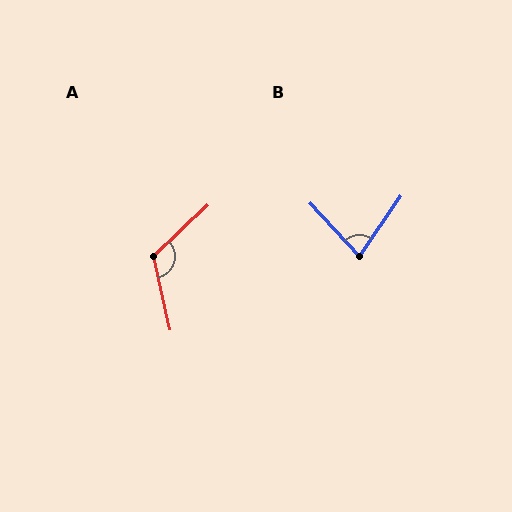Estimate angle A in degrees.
Approximately 120 degrees.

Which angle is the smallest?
B, at approximately 77 degrees.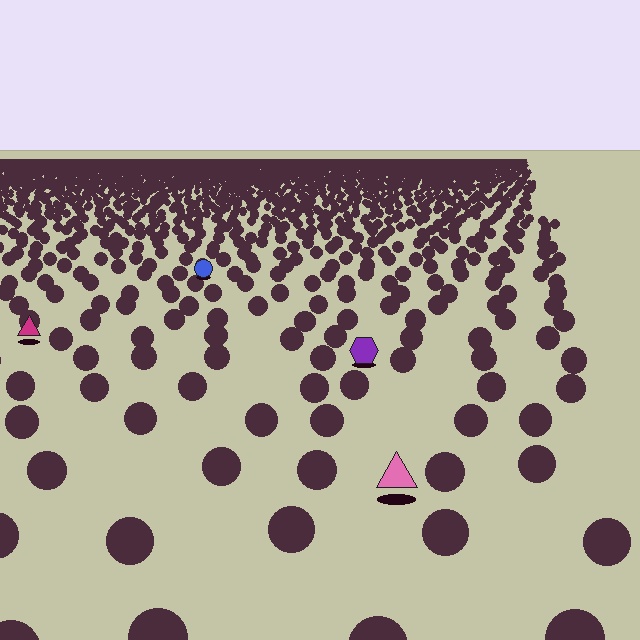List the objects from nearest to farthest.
From nearest to farthest: the pink triangle, the purple hexagon, the magenta triangle, the blue circle.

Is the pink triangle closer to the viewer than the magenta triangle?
Yes. The pink triangle is closer — you can tell from the texture gradient: the ground texture is coarser near it.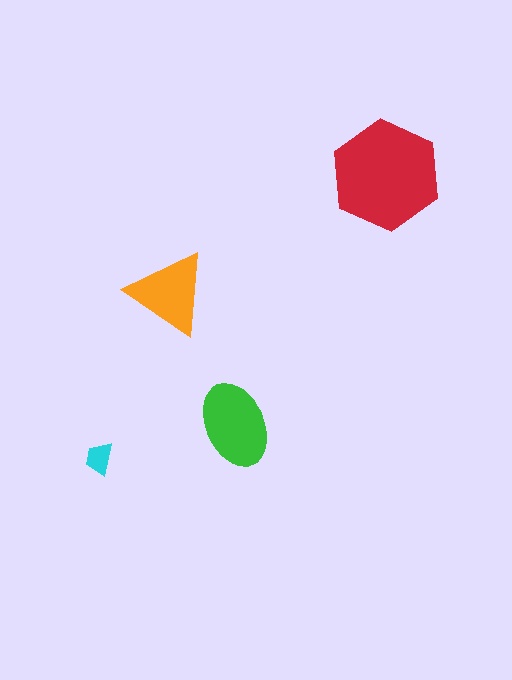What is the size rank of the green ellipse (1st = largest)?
2nd.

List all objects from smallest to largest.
The cyan trapezoid, the orange triangle, the green ellipse, the red hexagon.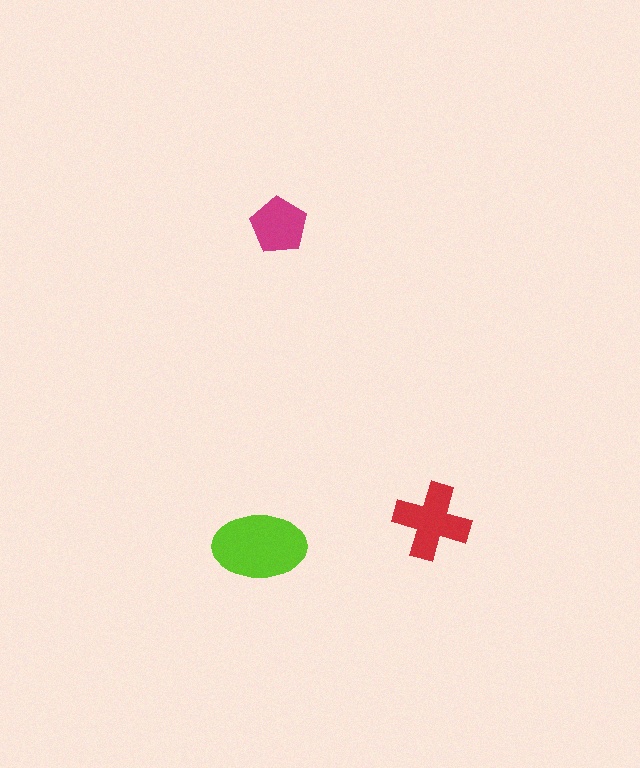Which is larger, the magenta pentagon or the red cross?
The red cross.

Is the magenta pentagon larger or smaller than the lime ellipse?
Smaller.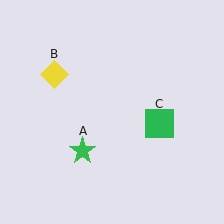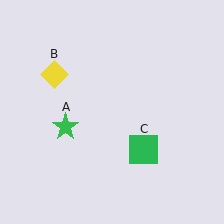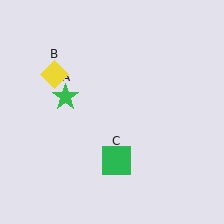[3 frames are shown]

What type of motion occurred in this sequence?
The green star (object A), green square (object C) rotated clockwise around the center of the scene.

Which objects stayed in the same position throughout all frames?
Yellow diamond (object B) remained stationary.